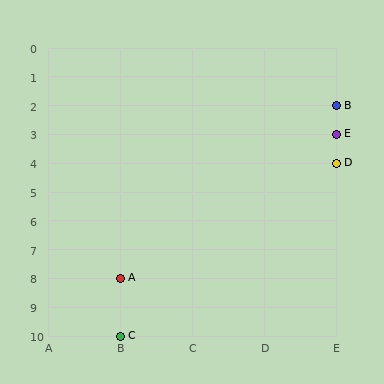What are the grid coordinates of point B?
Point B is at grid coordinates (E, 2).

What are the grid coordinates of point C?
Point C is at grid coordinates (B, 10).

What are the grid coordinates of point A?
Point A is at grid coordinates (B, 8).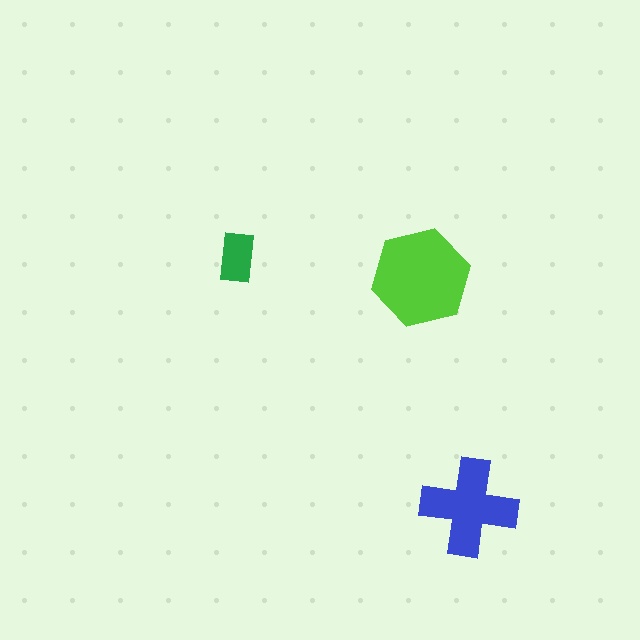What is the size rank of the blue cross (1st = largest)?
2nd.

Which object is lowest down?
The blue cross is bottommost.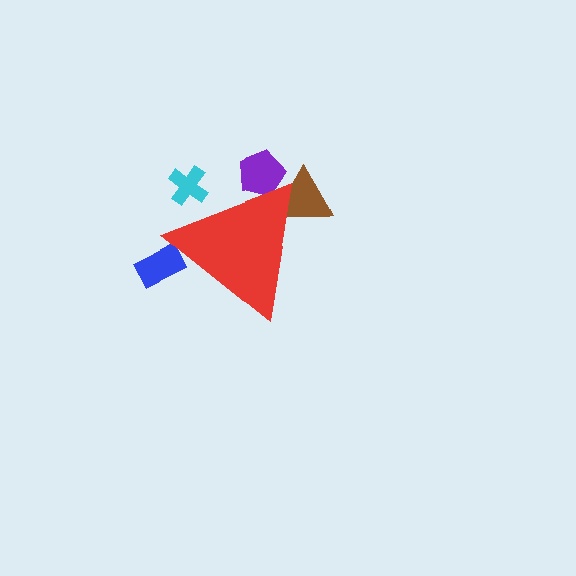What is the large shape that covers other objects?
A red triangle.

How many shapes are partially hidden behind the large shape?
4 shapes are partially hidden.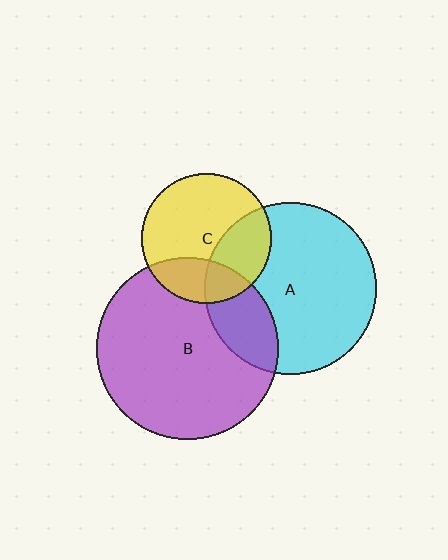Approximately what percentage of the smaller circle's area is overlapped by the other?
Approximately 25%.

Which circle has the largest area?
Circle B (purple).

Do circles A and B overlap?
Yes.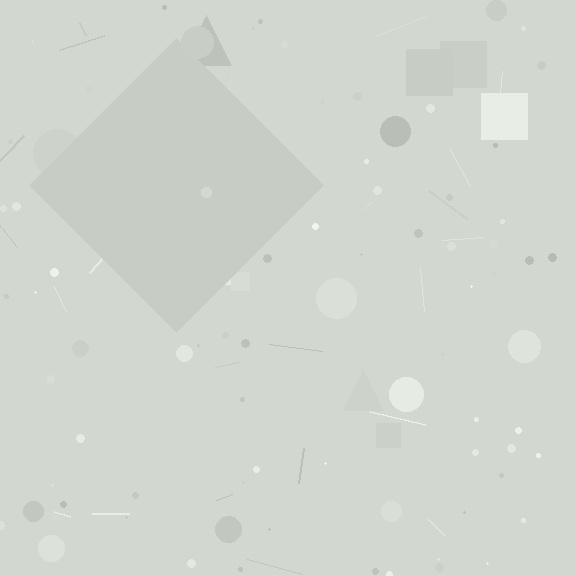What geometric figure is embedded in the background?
A diamond is embedded in the background.